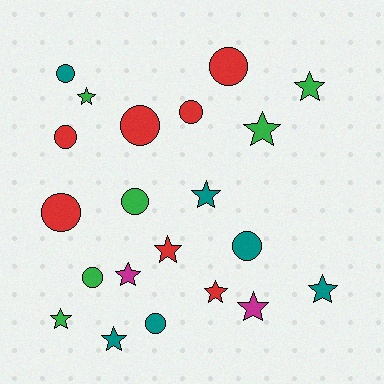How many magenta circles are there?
There are no magenta circles.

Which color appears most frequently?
Red, with 7 objects.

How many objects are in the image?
There are 21 objects.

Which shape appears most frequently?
Star, with 11 objects.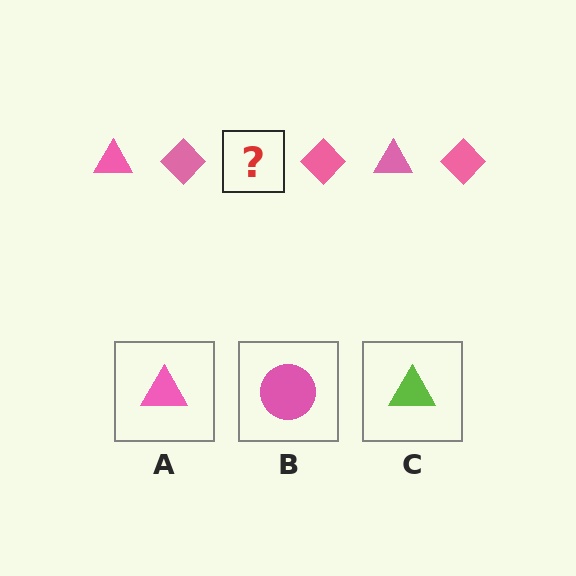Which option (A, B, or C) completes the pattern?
A.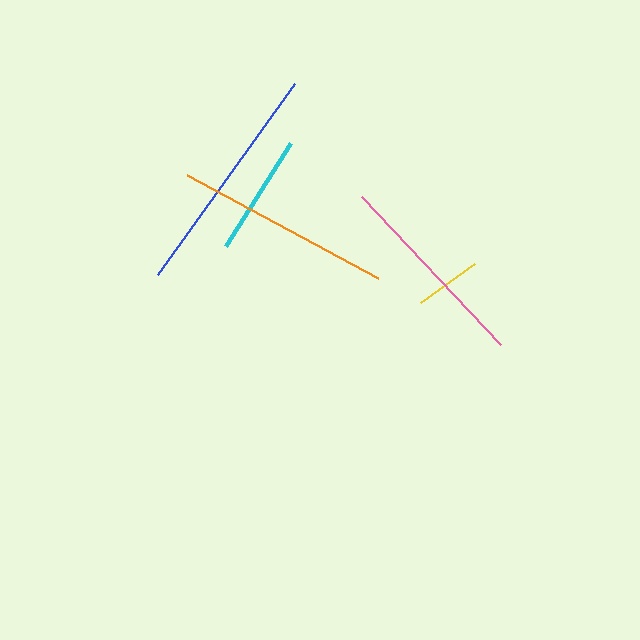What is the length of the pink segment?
The pink segment is approximately 203 pixels long.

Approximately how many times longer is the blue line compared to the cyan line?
The blue line is approximately 1.9 times the length of the cyan line.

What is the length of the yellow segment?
The yellow segment is approximately 67 pixels long.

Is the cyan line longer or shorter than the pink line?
The pink line is longer than the cyan line.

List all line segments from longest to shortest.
From longest to shortest: blue, orange, pink, cyan, yellow.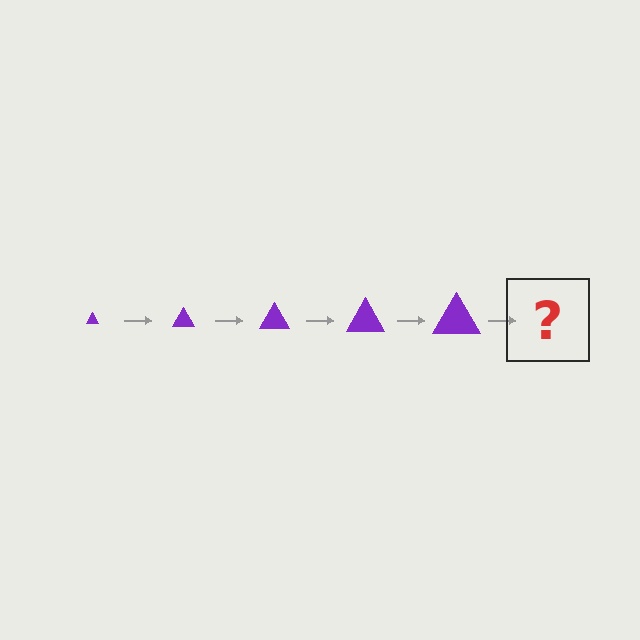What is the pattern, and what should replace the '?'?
The pattern is that the triangle gets progressively larger each step. The '?' should be a purple triangle, larger than the previous one.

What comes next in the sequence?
The next element should be a purple triangle, larger than the previous one.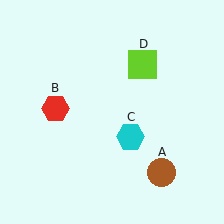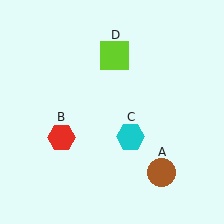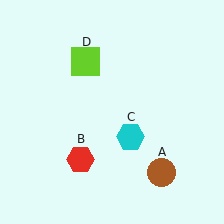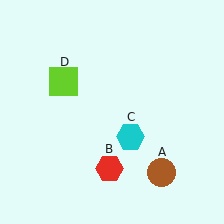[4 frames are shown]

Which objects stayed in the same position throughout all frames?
Brown circle (object A) and cyan hexagon (object C) remained stationary.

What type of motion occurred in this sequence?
The red hexagon (object B), lime square (object D) rotated counterclockwise around the center of the scene.